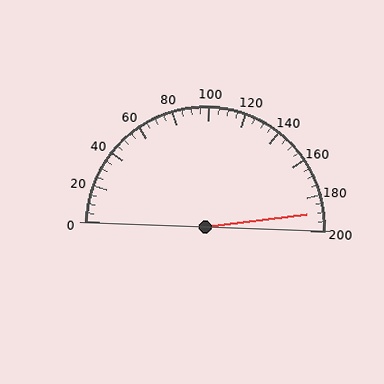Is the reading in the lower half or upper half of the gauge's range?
The reading is in the upper half of the range (0 to 200).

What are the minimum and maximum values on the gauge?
The gauge ranges from 0 to 200.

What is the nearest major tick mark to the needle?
The nearest major tick mark is 200.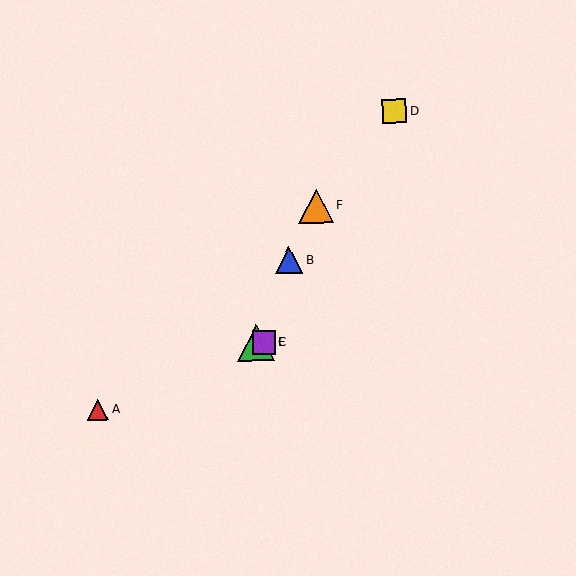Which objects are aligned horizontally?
Objects C, E are aligned horizontally.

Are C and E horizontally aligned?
Yes, both are at y≈343.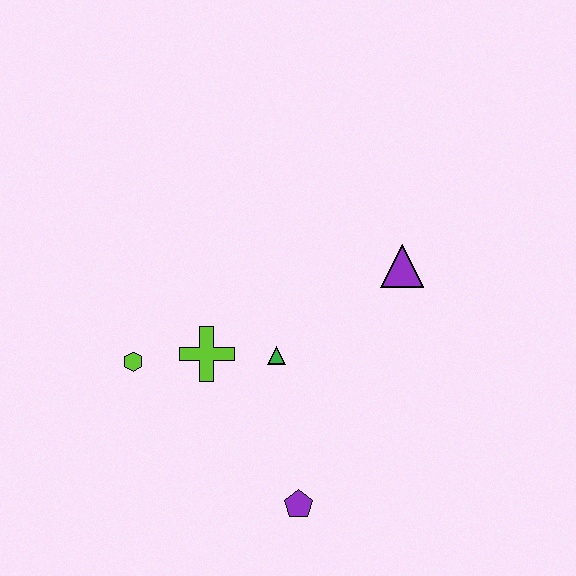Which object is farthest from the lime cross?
The purple triangle is farthest from the lime cross.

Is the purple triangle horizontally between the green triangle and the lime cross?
No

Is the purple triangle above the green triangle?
Yes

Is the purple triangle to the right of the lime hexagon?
Yes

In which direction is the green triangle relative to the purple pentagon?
The green triangle is above the purple pentagon.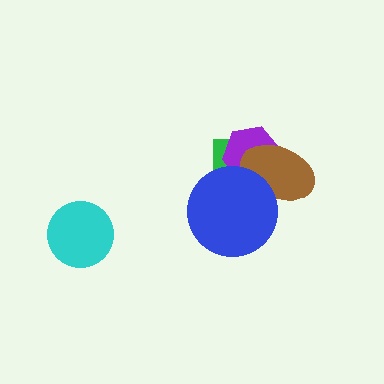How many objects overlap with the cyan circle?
0 objects overlap with the cyan circle.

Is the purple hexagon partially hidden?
Yes, it is partially covered by another shape.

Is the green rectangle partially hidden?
Yes, it is partially covered by another shape.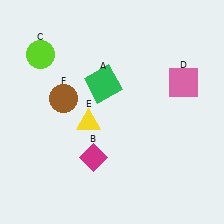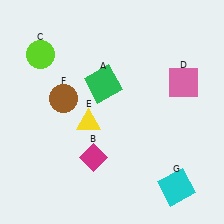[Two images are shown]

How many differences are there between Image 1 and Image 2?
There is 1 difference between the two images.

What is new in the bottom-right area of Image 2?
A cyan square (G) was added in the bottom-right area of Image 2.